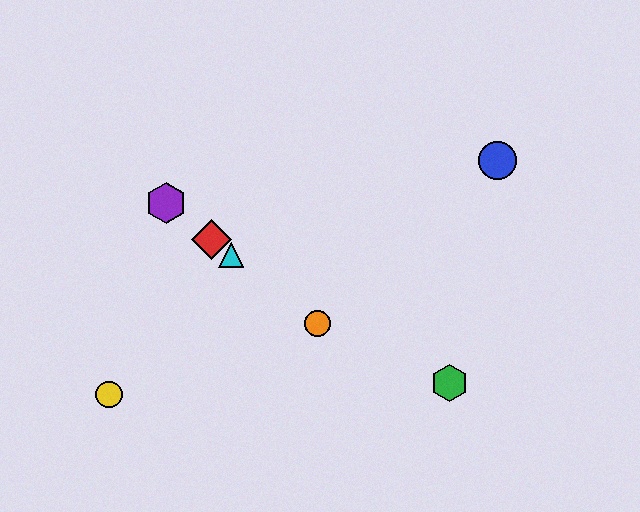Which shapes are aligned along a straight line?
The red diamond, the purple hexagon, the orange circle, the cyan triangle are aligned along a straight line.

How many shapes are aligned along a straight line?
4 shapes (the red diamond, the purple hexagon, the orange circle, the cyan triangle) are aligned along a straight line.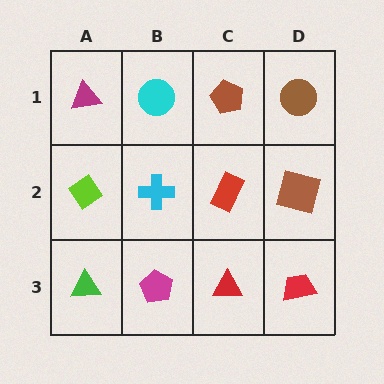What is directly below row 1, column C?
A red rectangle.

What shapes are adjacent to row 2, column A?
A magenta triangle (row 1, column A), a green triangle (row 3, column A), a cyan cross (row 2, column B).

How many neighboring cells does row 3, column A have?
2.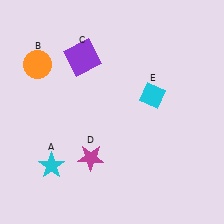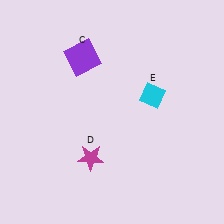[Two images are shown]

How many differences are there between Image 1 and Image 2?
There are 2 differences between the two images.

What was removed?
The orange circle (B), the cyan star (A) were removed in Image 2.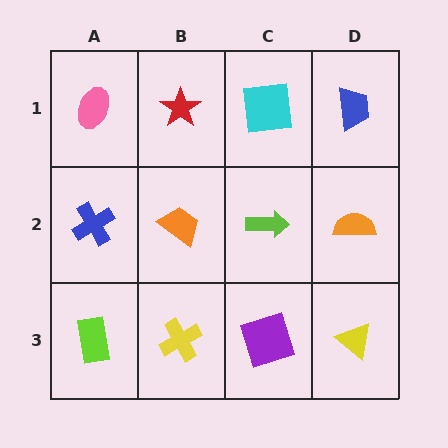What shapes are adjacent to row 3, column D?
An orange semicircle (row 2, column D), a purple square (row 3, column C).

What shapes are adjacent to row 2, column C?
A cyan square (row 1, column C), a purple square (row 3, column C), an orange trapezoid (row 2, column B), an orange semicircle (row 2, column D).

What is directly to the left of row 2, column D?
A lime arrow.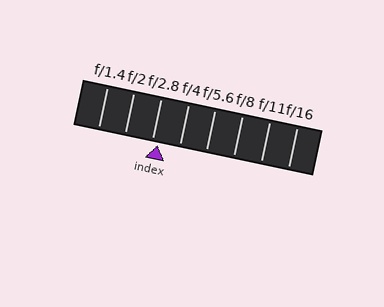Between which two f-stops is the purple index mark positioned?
The index mark is between f/2.8 and f/4.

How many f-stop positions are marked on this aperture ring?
There are 8 f-stop positions marked.